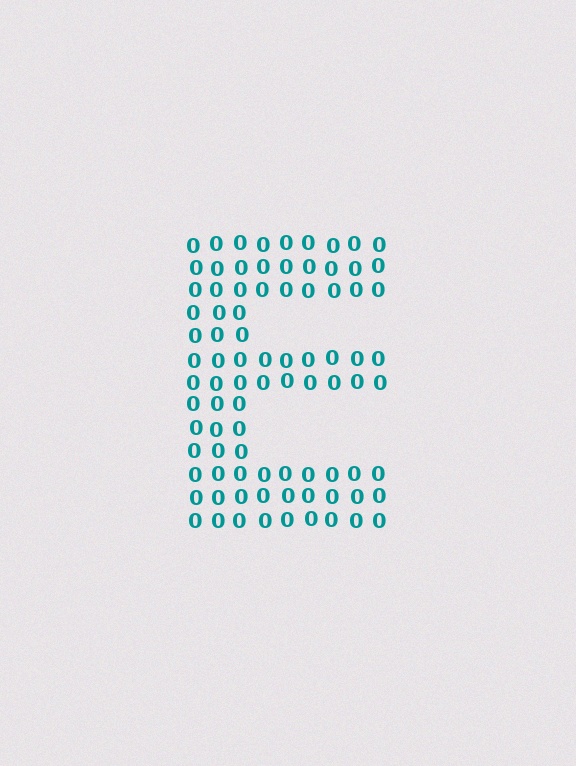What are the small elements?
The small elements are digit 0's.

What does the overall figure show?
The overall figure shows the letter E.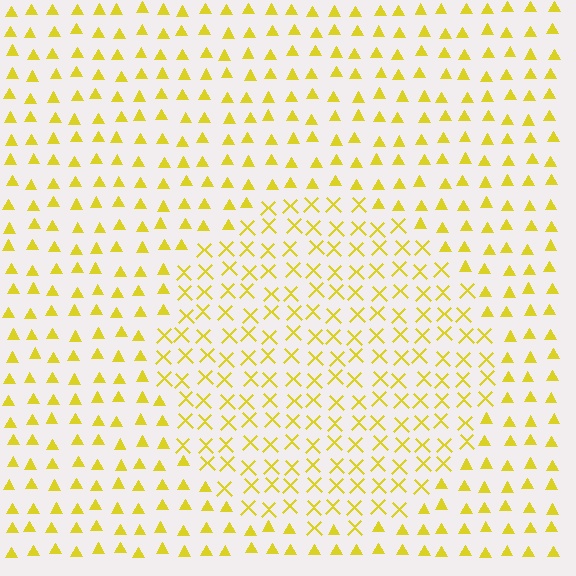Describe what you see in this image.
The image is filled with small yellow elements arranged in a uniform grid. A circle-shaped region contains X marks, while the surrounding area contains triangles. The boundary is defined purely by the change in element shape.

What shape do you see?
I see a circle.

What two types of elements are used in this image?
The image uses X marks inside the circle region and triangles outside it.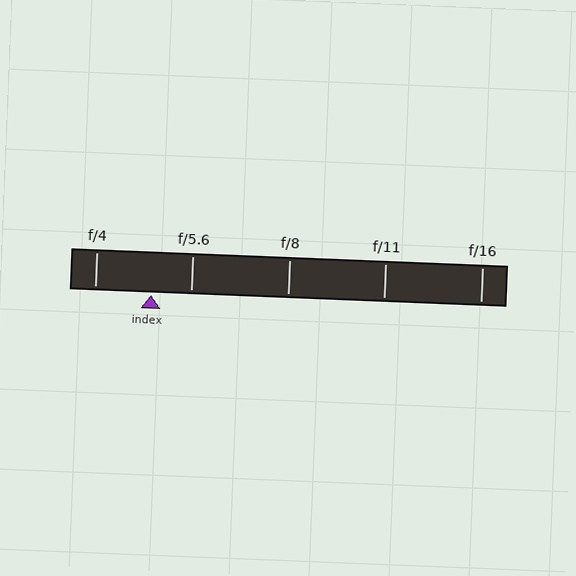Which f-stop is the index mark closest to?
The index mark is closest to f/5.6.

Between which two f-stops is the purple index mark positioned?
The index mark is between f/4 and f/5.6.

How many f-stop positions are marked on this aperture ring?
There are 5 f-stop positions marked.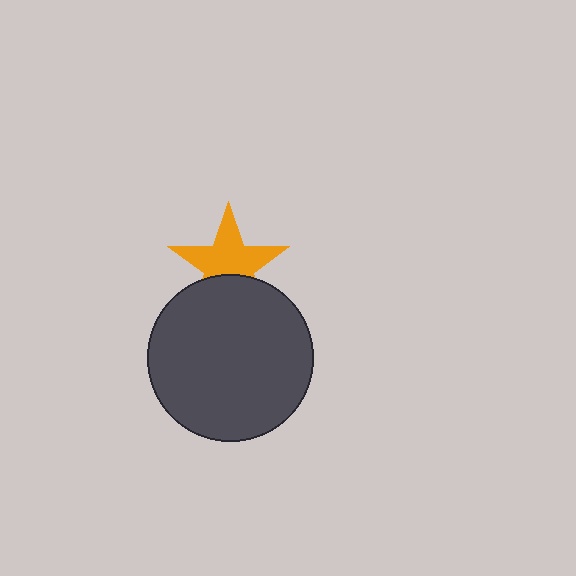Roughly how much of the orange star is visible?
Most of it is visible (roughly 65%).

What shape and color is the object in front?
The object in front is a dark gray circle.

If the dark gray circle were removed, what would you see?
You would see the complete orange star.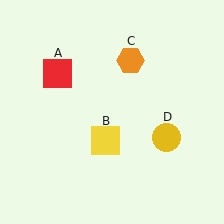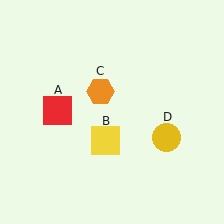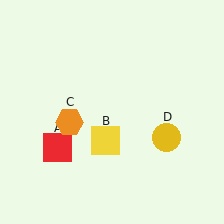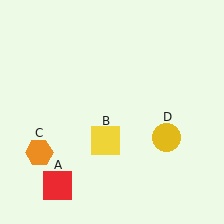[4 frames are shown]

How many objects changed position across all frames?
2 objects changed position: red square (object A), orange hexagon (object C).